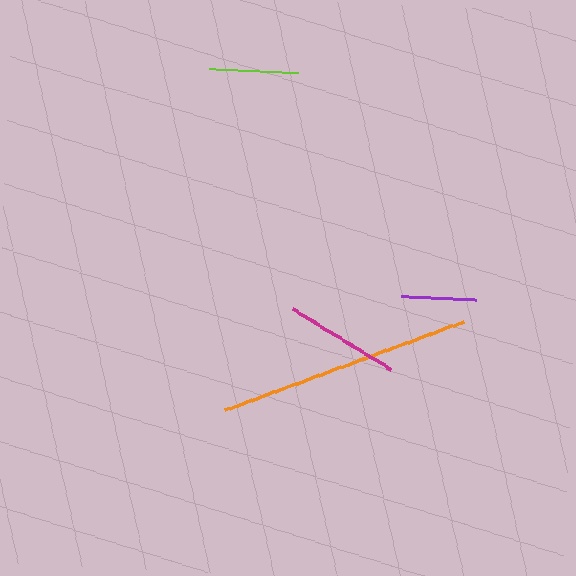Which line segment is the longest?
The orange line is the longest at approximately 254 pixels.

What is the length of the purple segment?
The purple segment is approximately 75 pixels long.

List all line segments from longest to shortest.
From longest to shortest: orange, magenta, lime, purple.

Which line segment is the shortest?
The purple line is the shortest at approximately 75 pixels.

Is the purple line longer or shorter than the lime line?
The lime line is longer than the purple line.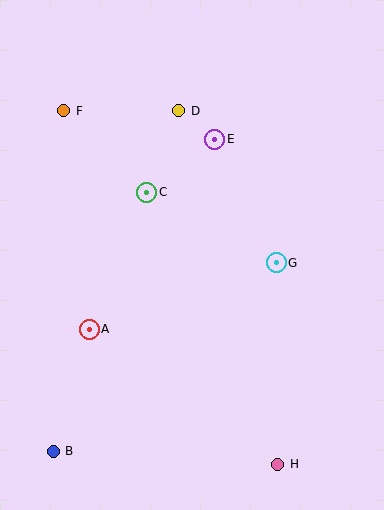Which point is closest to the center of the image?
Point C at (147, 192) is closest to the center.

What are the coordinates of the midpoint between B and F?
The midpoint between B and F is at (59, 281).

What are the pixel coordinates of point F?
Point F is at (64, 111).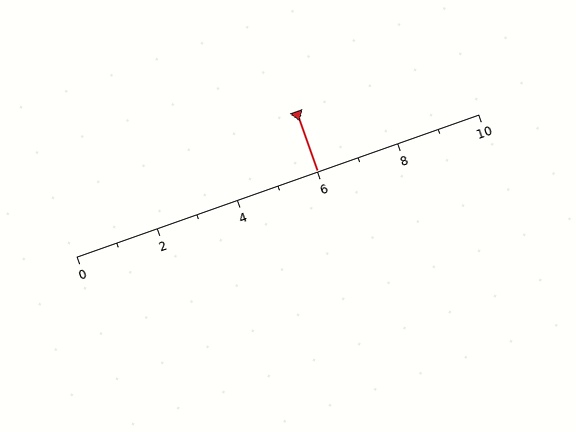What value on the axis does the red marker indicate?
The marker indicates approximately 6.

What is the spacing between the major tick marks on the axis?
The major ticks are spaced 2 apart.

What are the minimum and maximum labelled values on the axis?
The axis runs from 0 to 10.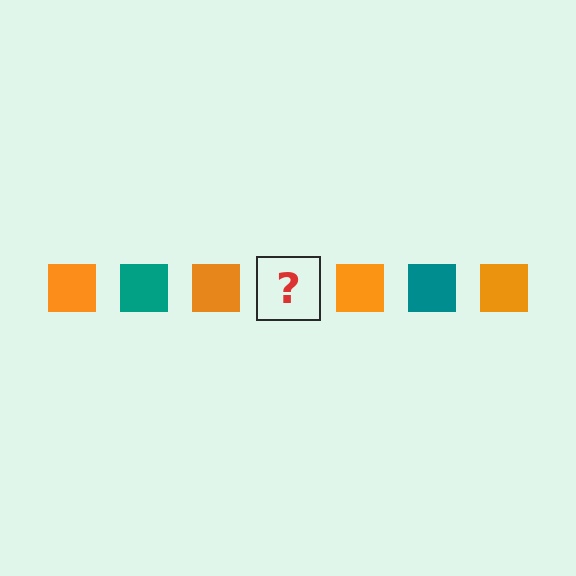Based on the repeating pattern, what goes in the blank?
The blank should be a teal square.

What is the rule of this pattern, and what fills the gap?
The rule is that the pattern cycles through orange, teal squares. The gap should be filled with a teal square.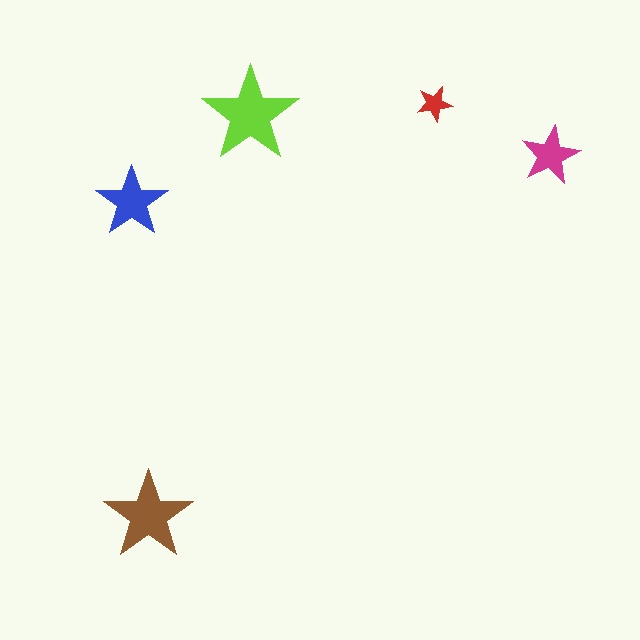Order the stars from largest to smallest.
the lime one, the brown one, the blue one, the magenta one, the red one.